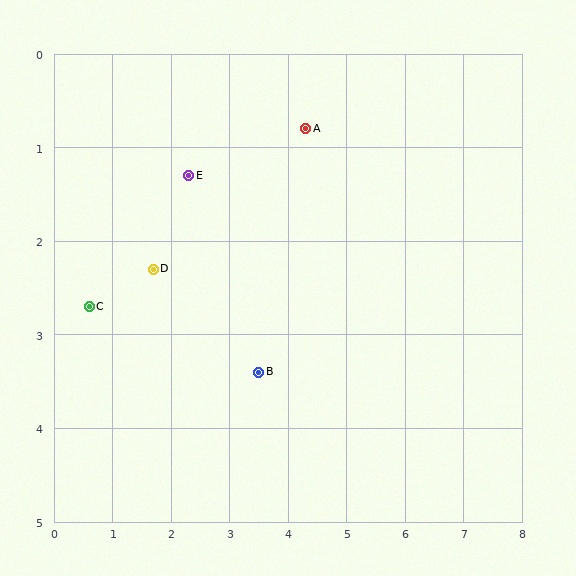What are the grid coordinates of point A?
Point A is at approximately (4.3, 0.8).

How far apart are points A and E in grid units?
Points A and E are about 2.1 grid units apart.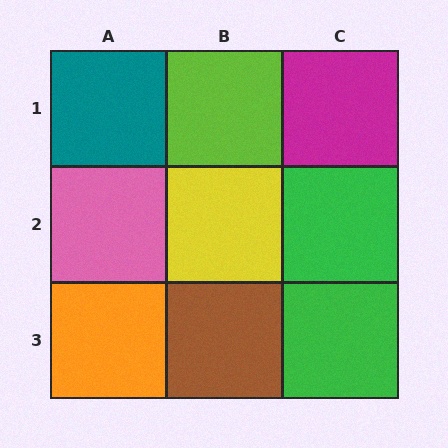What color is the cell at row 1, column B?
Lime.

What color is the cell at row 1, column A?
Teal.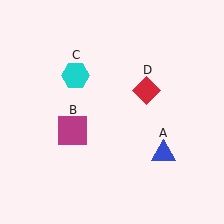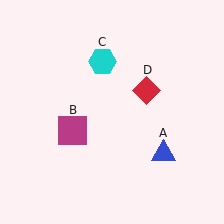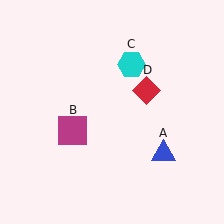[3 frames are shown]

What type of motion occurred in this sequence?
The cyan hexagon (object C) rotated clockwise around the center of the scene.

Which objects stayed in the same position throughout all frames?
Blue triangle (object A) and magenta square (object B) and red diamond (object D) remained stationary.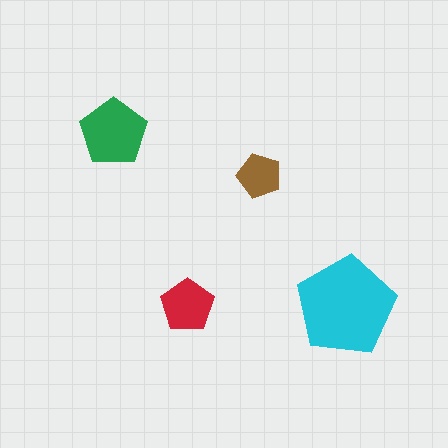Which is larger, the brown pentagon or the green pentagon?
The green one.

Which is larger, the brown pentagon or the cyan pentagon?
The cyan one.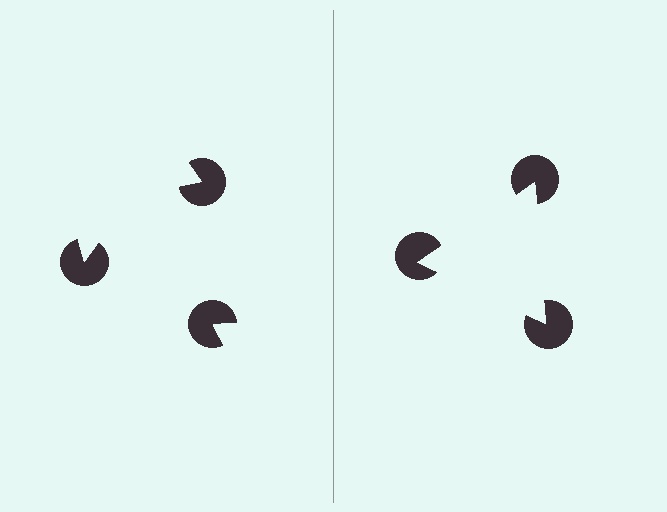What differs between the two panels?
The pac-man discs are positioned identically on both sides; only the wedge orientations differ. On the right they align to a triangle; on the left they are misaligned.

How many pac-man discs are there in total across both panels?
6 — 3 on each side.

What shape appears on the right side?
An illusory triangle.